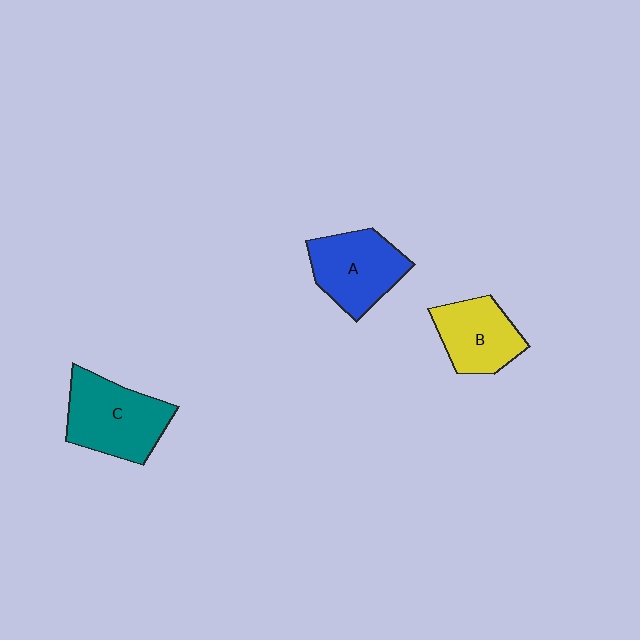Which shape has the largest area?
Shape C (teal).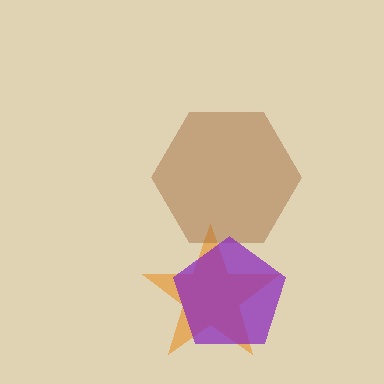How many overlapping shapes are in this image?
There are 3 overlapping shapes in the image.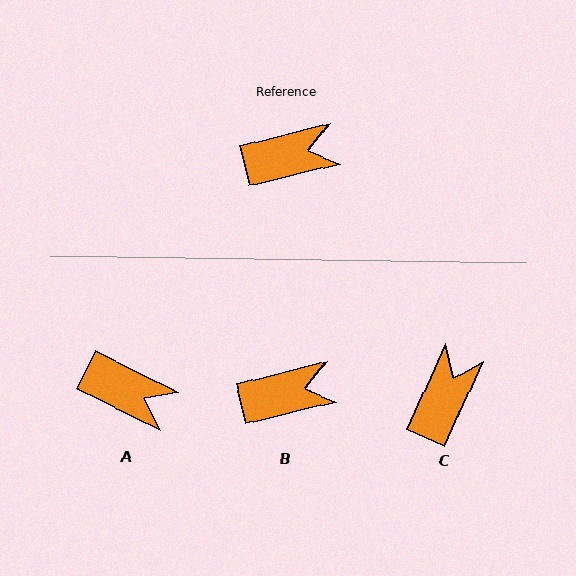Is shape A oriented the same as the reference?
No, it is off by about 41 degrees.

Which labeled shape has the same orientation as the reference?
B.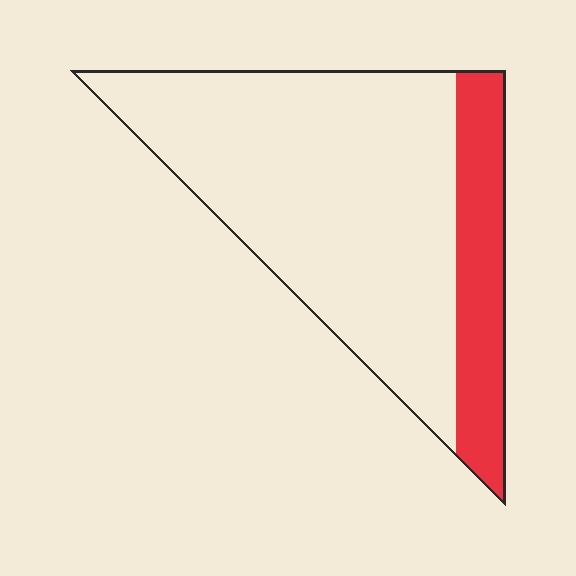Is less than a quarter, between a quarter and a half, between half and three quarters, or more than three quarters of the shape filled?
Less than a quarter.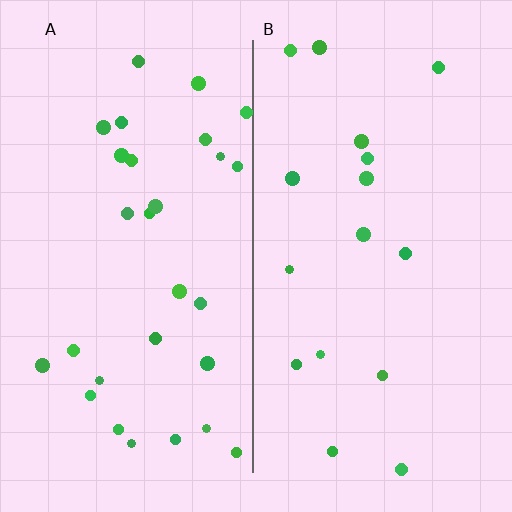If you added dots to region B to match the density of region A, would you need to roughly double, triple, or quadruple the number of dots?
Approximately double.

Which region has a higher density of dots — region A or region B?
A (the left).